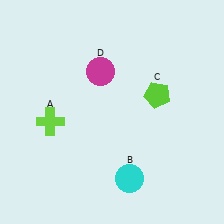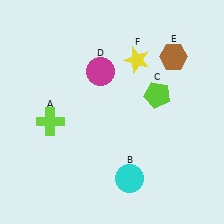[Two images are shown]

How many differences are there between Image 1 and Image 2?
There are 2 differences between the two images.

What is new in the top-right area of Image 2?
A yellow star (F) was added in the top-right area of Image 2.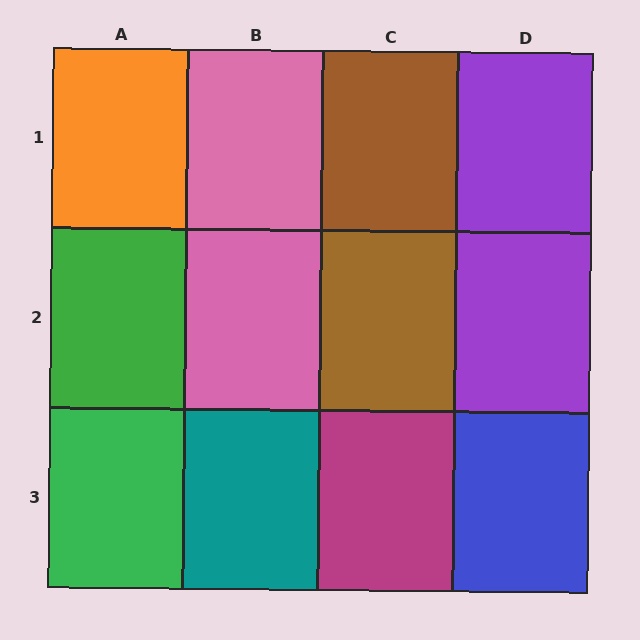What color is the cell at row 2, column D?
Purple.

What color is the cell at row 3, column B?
Teal.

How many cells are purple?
2 cells are purple.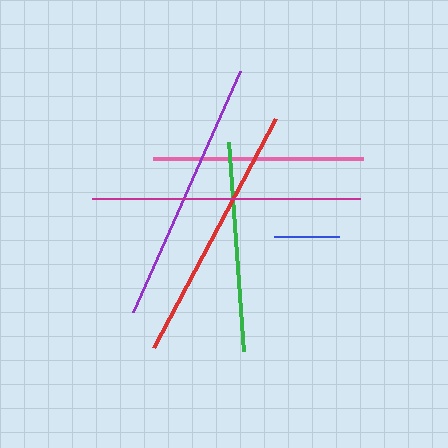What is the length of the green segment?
The green segment is approximately 210 pixels long.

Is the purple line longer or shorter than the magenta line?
The magenta line is longer than the purple line.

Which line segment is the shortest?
The blue line is the shortest at approximately 66 pixels.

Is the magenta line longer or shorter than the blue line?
The magenta line is longer than the blue line.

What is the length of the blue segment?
The blue segment is approximately 66 pixels long.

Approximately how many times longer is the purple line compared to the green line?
The purple line is approximately 1.3 times the length of the green line.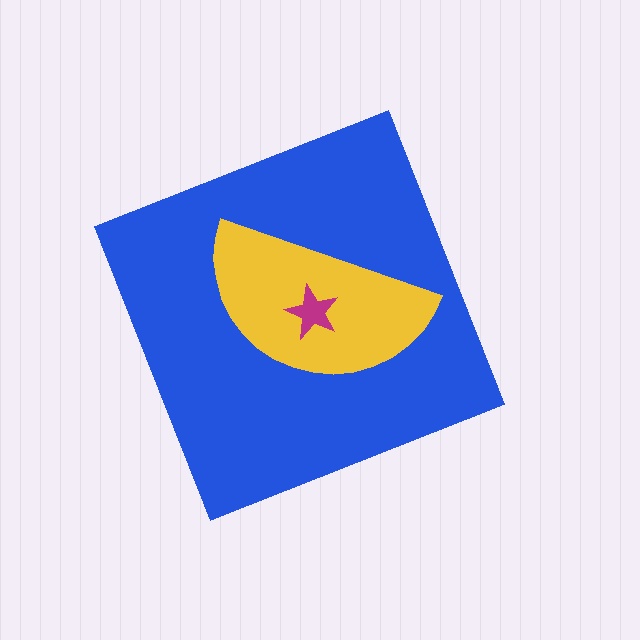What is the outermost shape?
The blue diamond.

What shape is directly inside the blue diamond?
The yellow semicircle.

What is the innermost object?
The magenta star.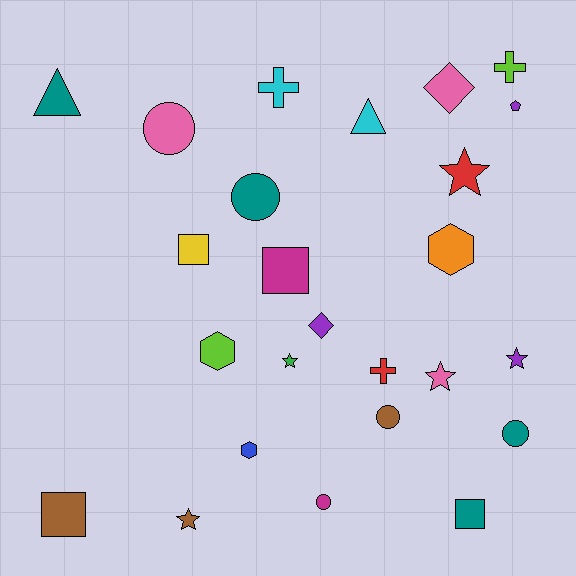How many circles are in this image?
There are 5 circles.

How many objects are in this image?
There are 25 objects.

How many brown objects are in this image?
There are 3 brown objects.